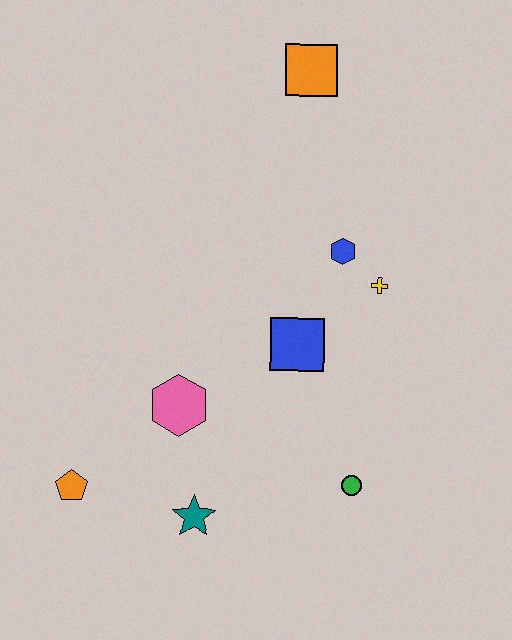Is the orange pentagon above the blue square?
No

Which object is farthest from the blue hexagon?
The orange pentagon is farthest from the blue hexagon.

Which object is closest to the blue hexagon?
The yellow cross is closest to the blue hexagon.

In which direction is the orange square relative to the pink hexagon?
The orange square is above the pink hexagon.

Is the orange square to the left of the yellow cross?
Yes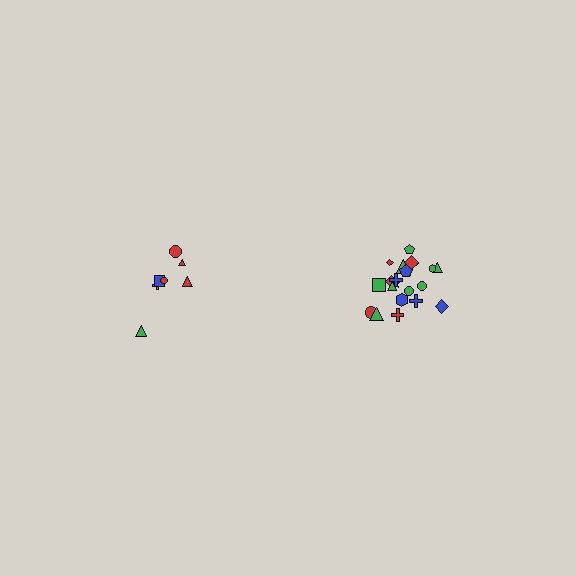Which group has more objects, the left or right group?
The right group.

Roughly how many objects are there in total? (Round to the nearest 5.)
Roughly 30 objects in total.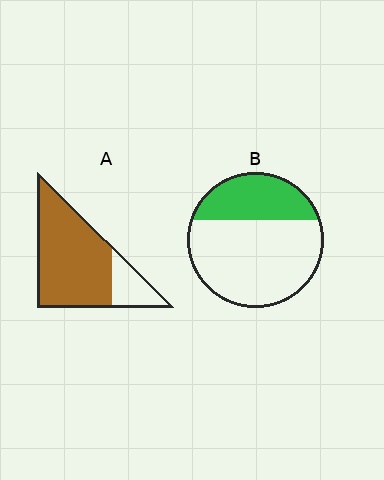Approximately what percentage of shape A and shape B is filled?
A is approximately 80% and B is approximately 30%.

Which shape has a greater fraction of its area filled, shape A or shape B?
Shape A.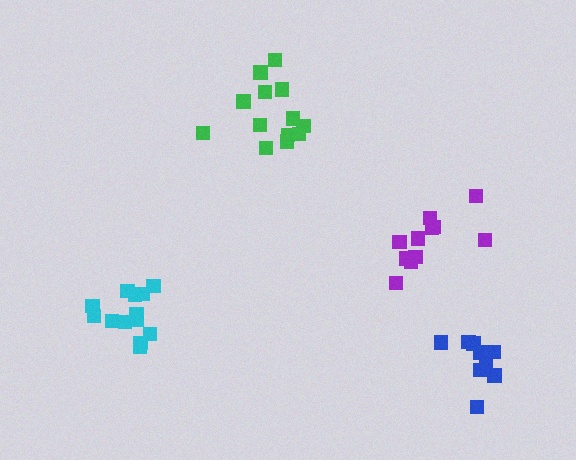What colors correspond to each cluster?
The clusters are colored: blue, cyan, purple, green.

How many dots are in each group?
Group 1: 10 dots, Group 2: 13 dots, Group 3: 11 dots, Group 4: 13 dots (47 total).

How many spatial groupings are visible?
There are 4 spatial groupings.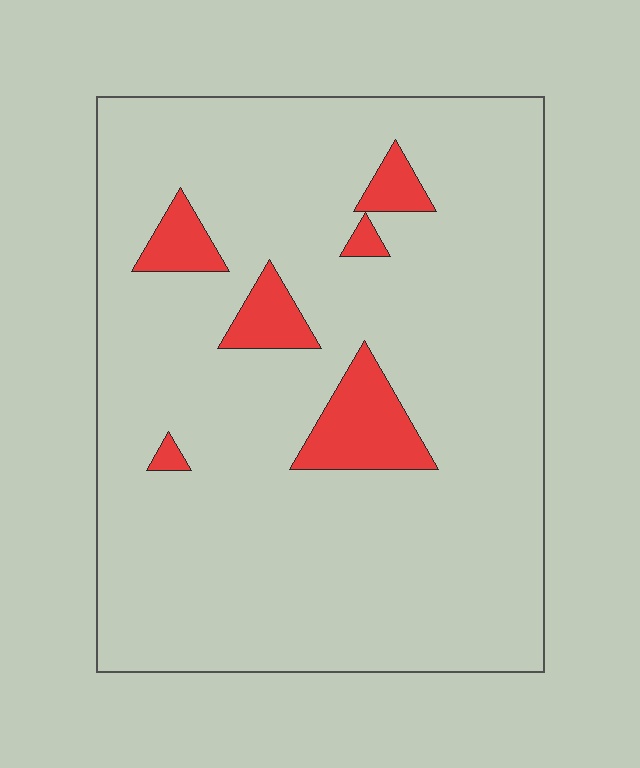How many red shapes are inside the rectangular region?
6.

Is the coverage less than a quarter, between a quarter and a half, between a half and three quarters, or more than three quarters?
Less than a quarter.